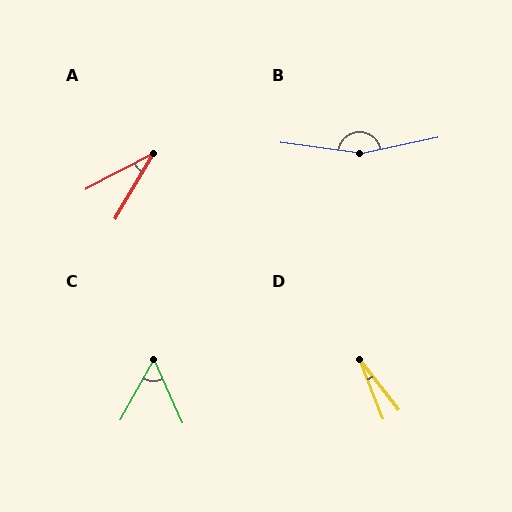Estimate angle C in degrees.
Approximately 53 degrees.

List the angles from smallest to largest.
D (16°), A (32°), C (53°), B (161°).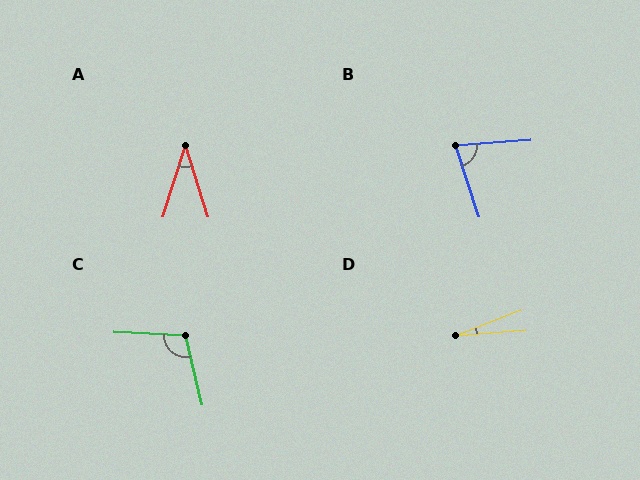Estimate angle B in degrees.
Approximately 76 degrees.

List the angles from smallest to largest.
D (17°), A (35°), B (76°), C (106°).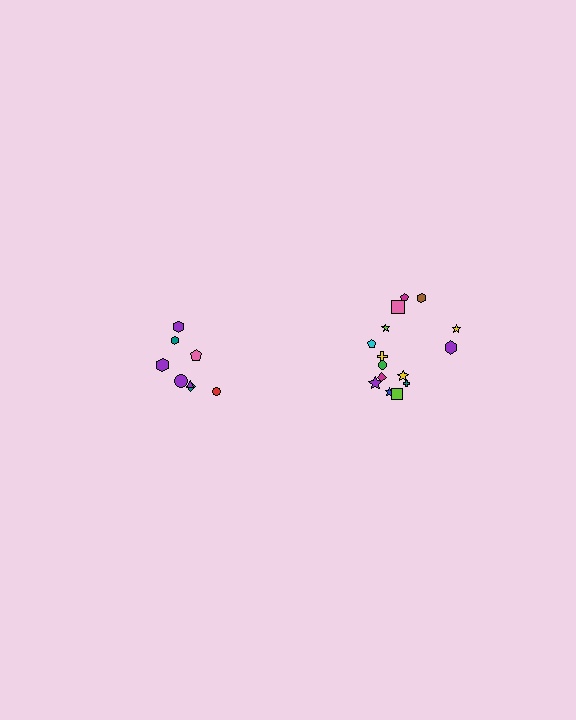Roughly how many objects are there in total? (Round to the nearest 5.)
Roughly 25 objects in total.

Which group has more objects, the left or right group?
The right group.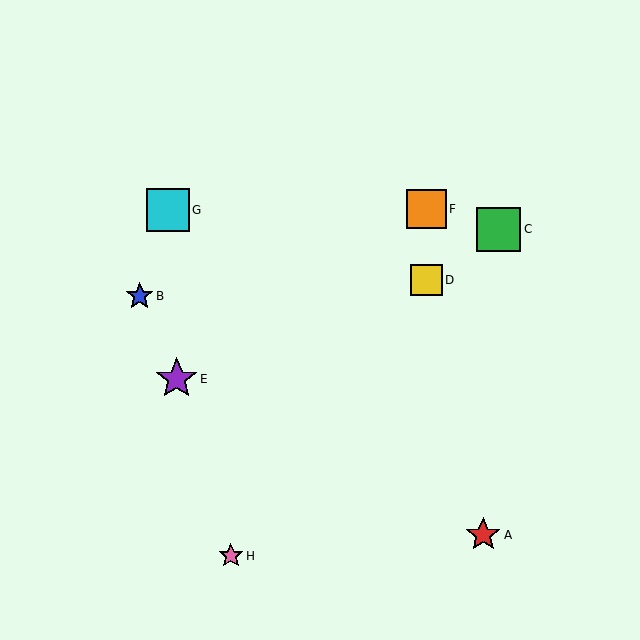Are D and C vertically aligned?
No, D is at x≈426 and C is at x≈499.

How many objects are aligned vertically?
2 objects (D, F) are aligned vertically.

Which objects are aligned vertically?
Objects D, F are aligned vertically.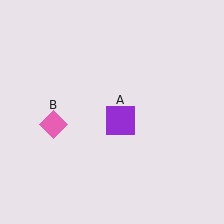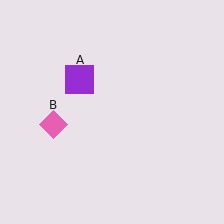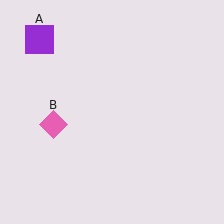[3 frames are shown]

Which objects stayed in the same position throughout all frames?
Pink diamond (object B) remained stationary.